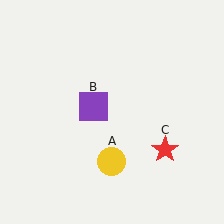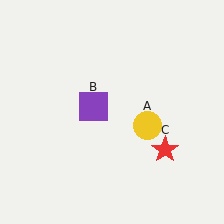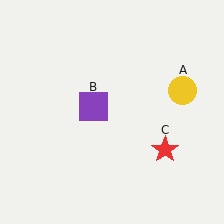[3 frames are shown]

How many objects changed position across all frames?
1 object changed position: yellow circle (object A).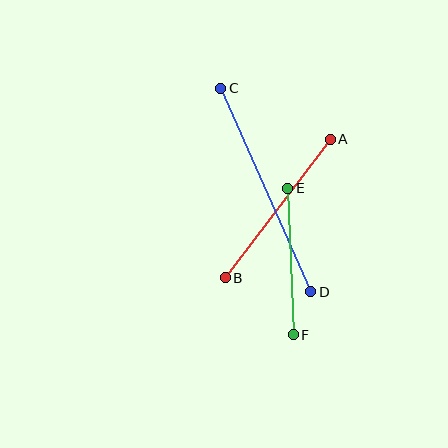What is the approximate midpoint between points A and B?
The midpoint is at approximately (278, 208) pixels.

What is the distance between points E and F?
The distance is approximately 147 pixels.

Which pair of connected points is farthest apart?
Points C and D are farthest apart.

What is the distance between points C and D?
The distance is approximately 222 pixels.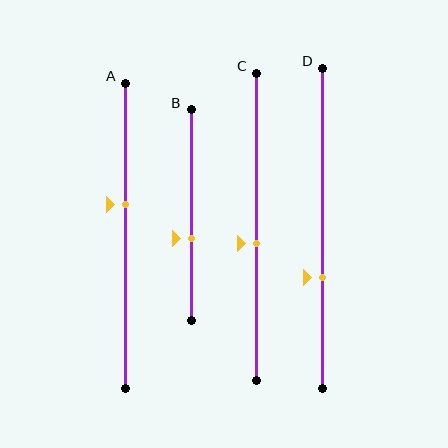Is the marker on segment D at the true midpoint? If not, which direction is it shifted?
No, the marker on segment D is shifted downward by about 15% of the segment length.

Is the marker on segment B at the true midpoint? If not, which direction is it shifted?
No, the marker on segment B is shifted downward by about 11% of the segment length.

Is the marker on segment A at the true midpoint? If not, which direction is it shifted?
No, the marker on segment A is shifted upward by about 10% of the segment length.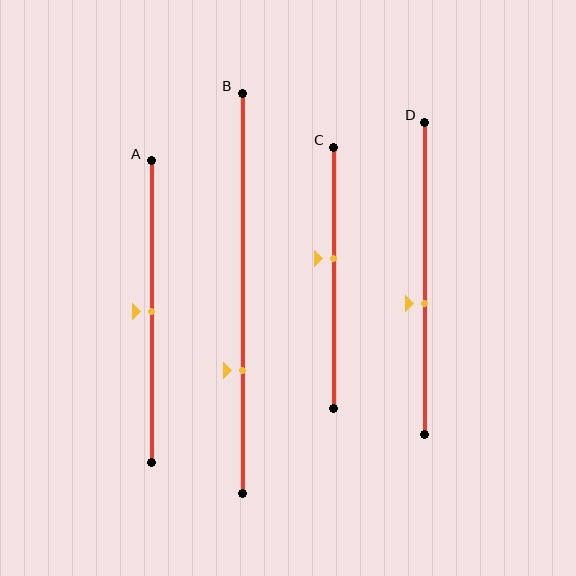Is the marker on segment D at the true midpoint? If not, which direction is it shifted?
No, the marker on segment D is shifted downward by about 8% of the segment length.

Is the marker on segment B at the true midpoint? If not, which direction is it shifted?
No, the marker on segment B is shifted downward by about 19% of the segment length.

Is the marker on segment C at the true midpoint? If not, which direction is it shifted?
No, the marker on segment C is shifted upward by about 8% of the segment length.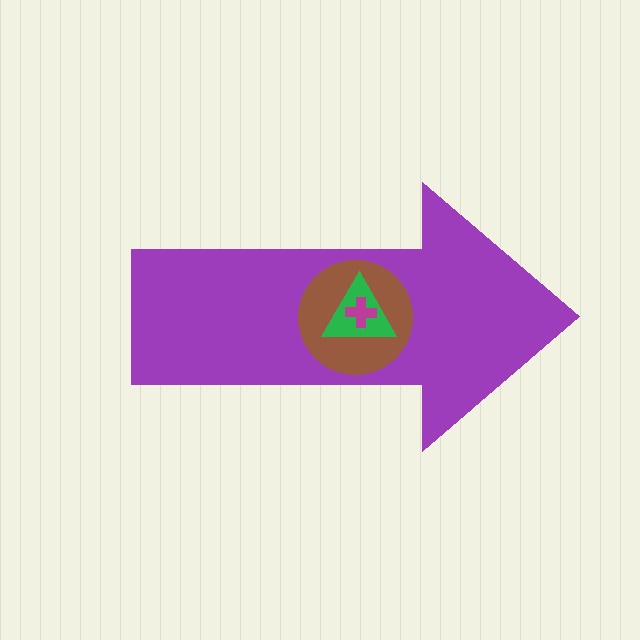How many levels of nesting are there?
4.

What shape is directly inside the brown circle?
The green triangle.